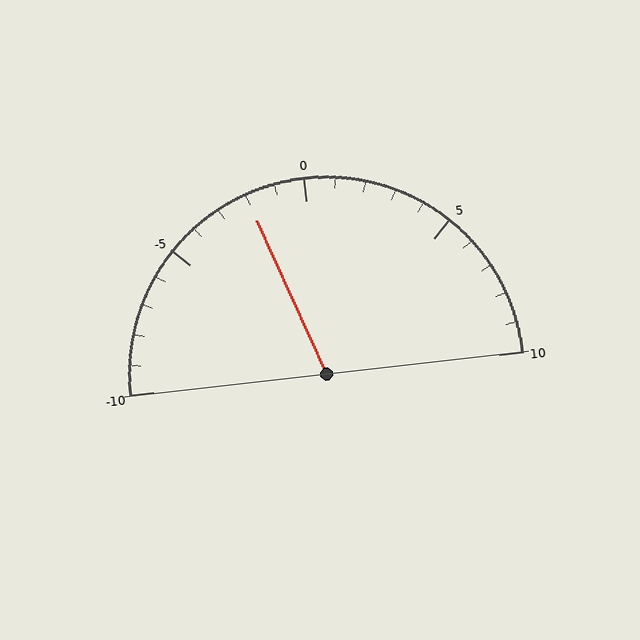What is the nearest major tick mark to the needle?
The nearest major tick mark is 0.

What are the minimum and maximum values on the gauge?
The gauge ranges from -10 to 10.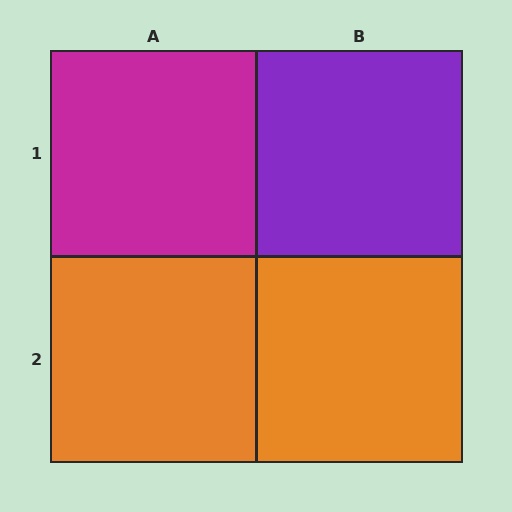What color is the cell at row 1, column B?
Purple.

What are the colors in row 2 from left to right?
Orange, orange.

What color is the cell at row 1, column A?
Magenta.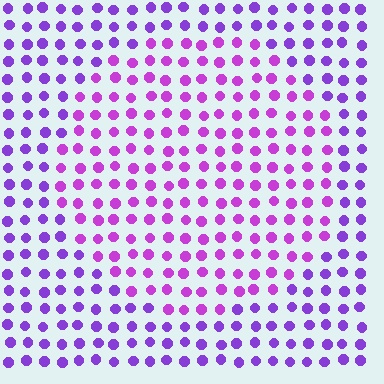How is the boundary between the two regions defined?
The boundary is defined purely by a slight shift in hue (about 26 degrees). Spacing, size, and orientation are identical on both sides.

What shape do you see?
I see a circle.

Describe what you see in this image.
The image is filled with small purple elements in a uniform arrangement. A circle-shaped region is visible where the elements are tinted to a slightly different hue, forming a subtle color boundary.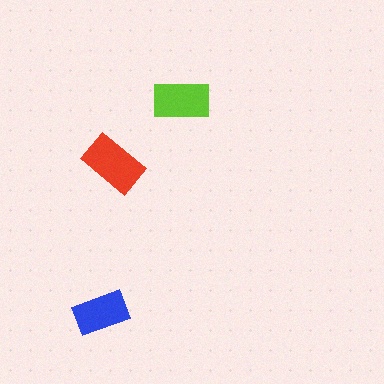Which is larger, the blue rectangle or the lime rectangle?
The lime one.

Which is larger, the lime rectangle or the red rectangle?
The red one.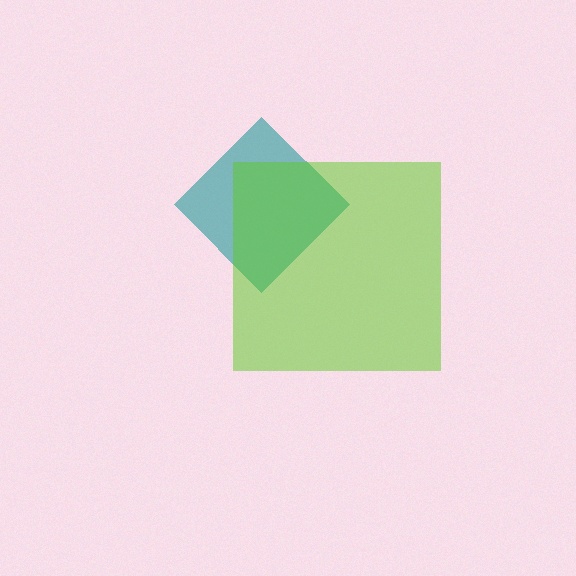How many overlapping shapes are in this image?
There are 2 overlapping shapes in the image.